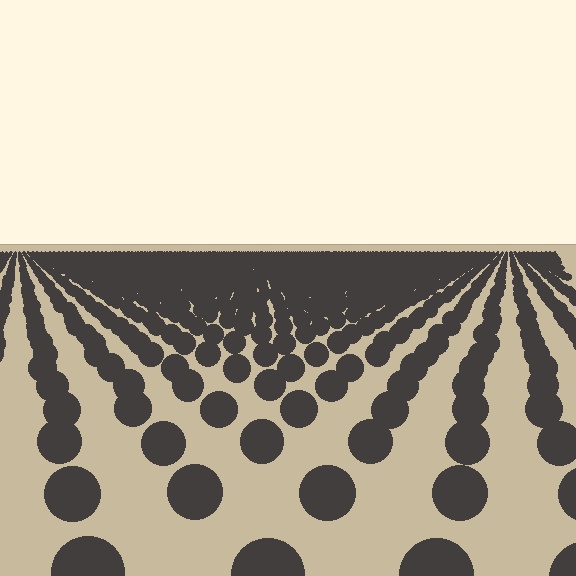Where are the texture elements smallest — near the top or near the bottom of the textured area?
Near the top.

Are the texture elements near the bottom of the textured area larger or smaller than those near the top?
Larger. Near the bottom, elements are closer to the viewer and appear at a bigger on-screen size.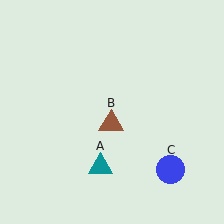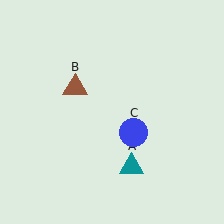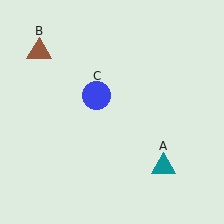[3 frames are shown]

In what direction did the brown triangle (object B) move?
The brown triangle (object B) moved up and to the left.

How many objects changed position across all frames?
3 objects changed position: teal triangle (object A), brown triangle (object B), blue circle (object C).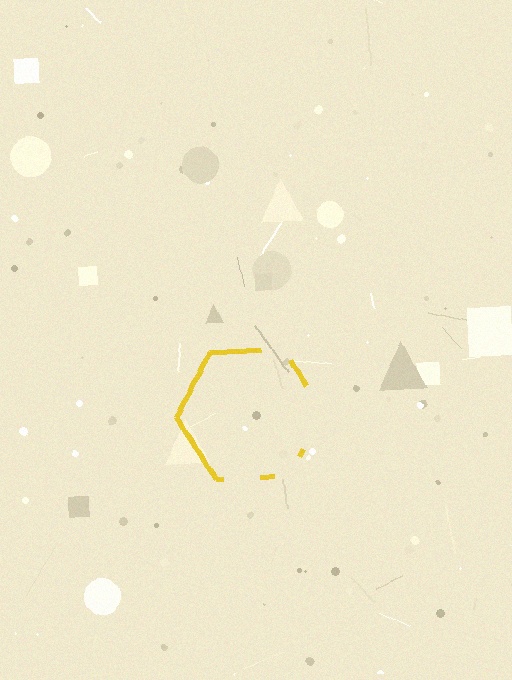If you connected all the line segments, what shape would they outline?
They would outline a hexagon.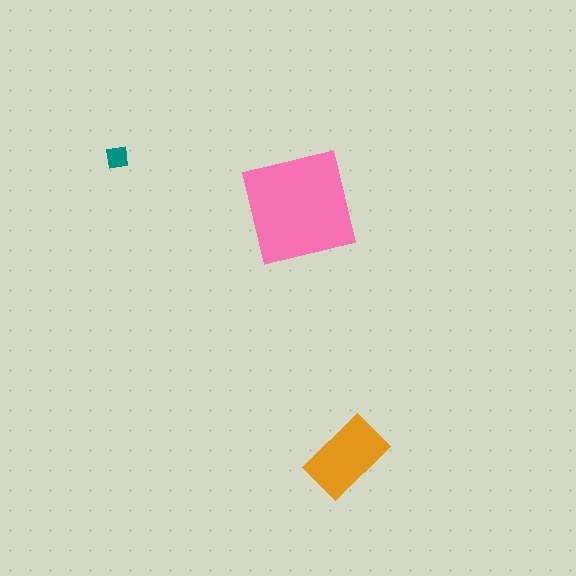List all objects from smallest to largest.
The teal square, the orange rectangle, the pink square.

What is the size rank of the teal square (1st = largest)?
3rd.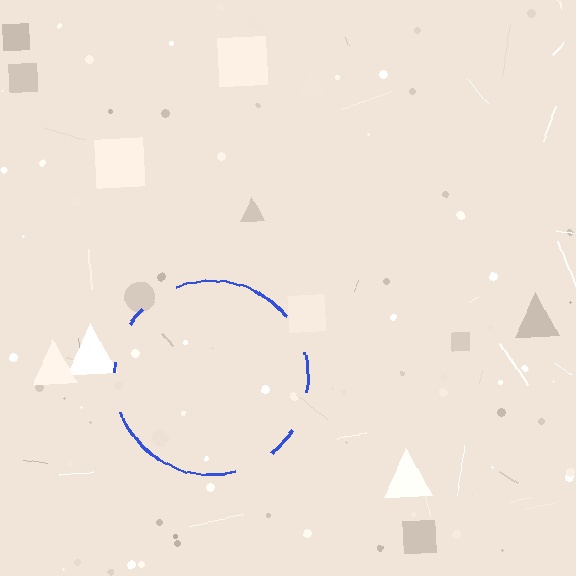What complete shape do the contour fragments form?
The contour fragments form a circle.